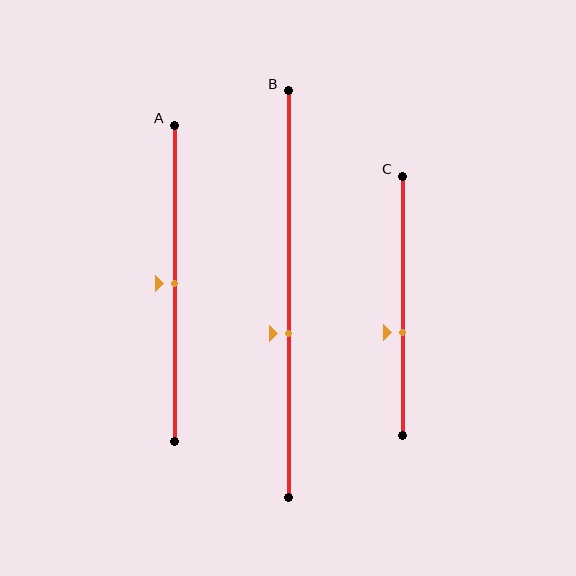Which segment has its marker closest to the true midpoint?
Segment A has its marker closest to the true midpoint.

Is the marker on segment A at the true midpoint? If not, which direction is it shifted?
Yes, the marker on segment A is at the true midpoint.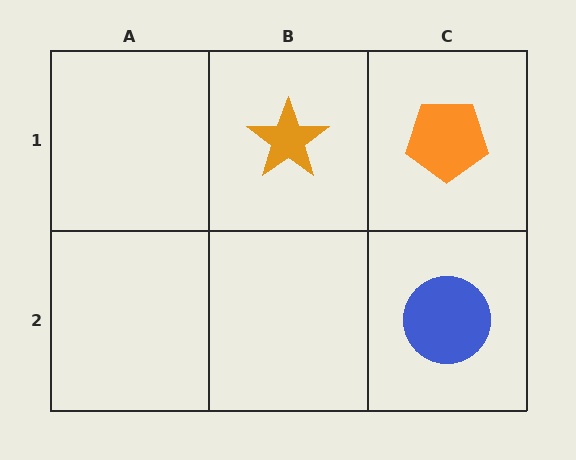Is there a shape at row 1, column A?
No, that cell is empty.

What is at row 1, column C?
An orange pentagon.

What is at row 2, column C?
A blue circle.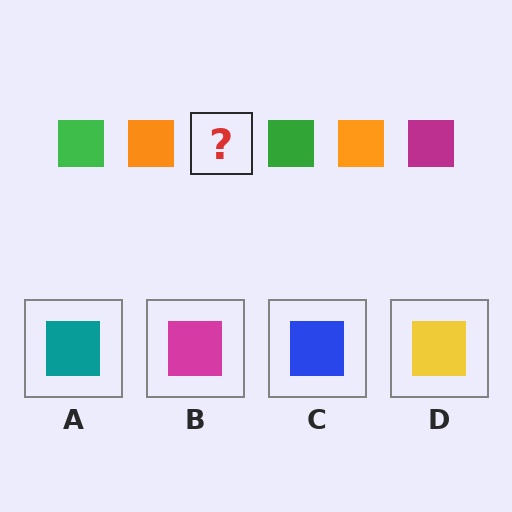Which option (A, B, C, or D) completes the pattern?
B.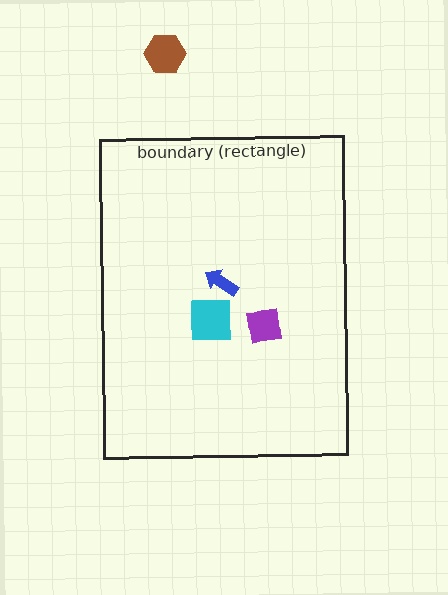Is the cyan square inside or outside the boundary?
Inside.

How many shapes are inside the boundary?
3 inside, 1 outside.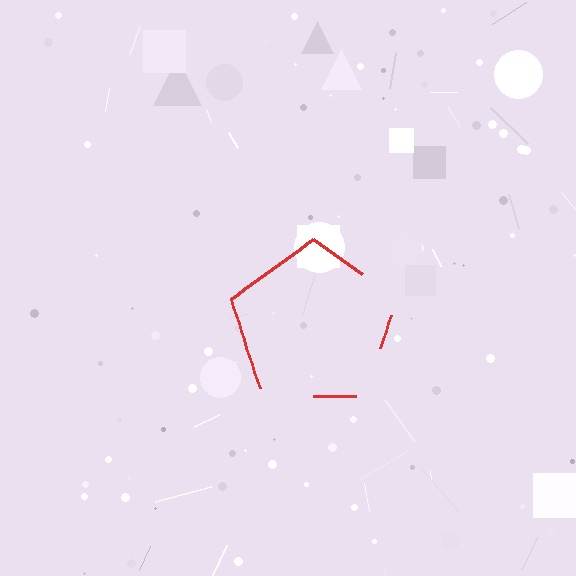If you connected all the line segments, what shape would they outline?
They would outline a pentagon.